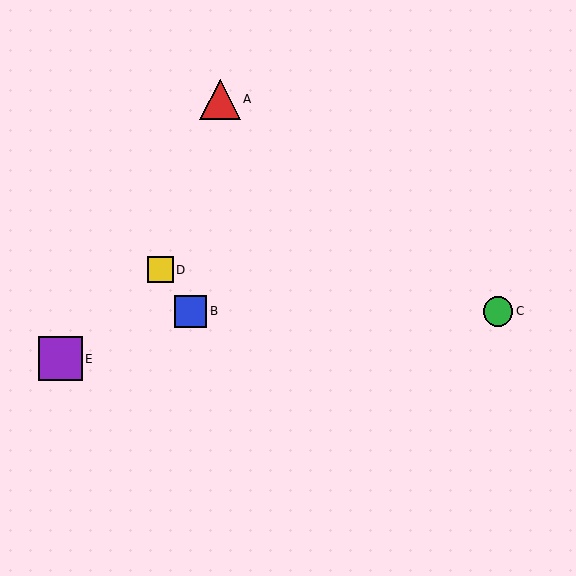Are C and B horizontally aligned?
Yes, both are at y≈311.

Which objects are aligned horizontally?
Objects B, C are aligned horizontally.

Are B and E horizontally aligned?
No, B is at y≈311 and E is at y≈359.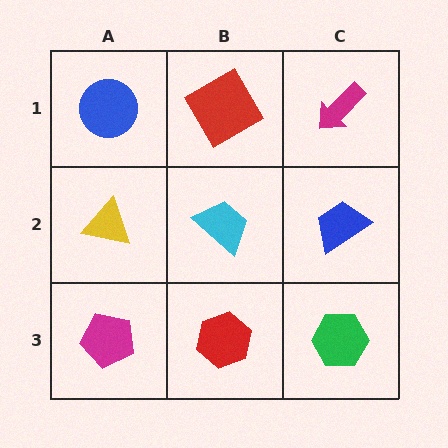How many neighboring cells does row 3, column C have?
2.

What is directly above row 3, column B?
A cyan trapezoid.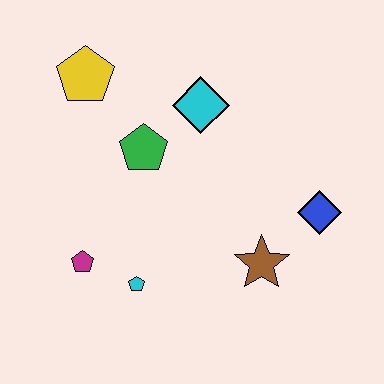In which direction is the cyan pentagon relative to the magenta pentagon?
The cyan pentagon is to the right of the magenta pentagon.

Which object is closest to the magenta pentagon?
The cyan pentagon is closest to the magenta pentagon.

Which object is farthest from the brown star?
The yellow pentagon is farthest from the brown star.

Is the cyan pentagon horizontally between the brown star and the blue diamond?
No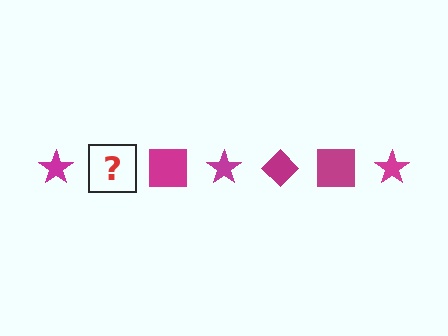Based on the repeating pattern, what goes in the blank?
The blank should be a magenta diamond.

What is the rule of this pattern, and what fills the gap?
The rule is that the pattern cycles through star, diamond, square shapes in magenta. The gap should be filled with a magenta diamond.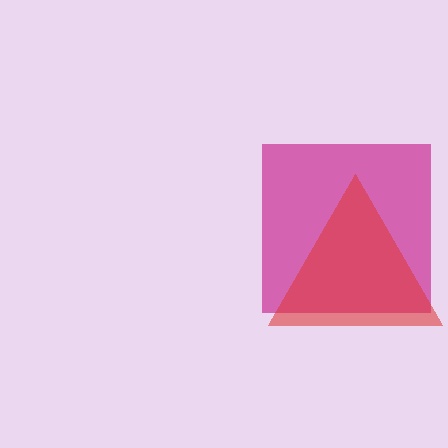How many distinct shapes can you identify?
There are 2 distinct shapes: a magenta square, a red triangle.